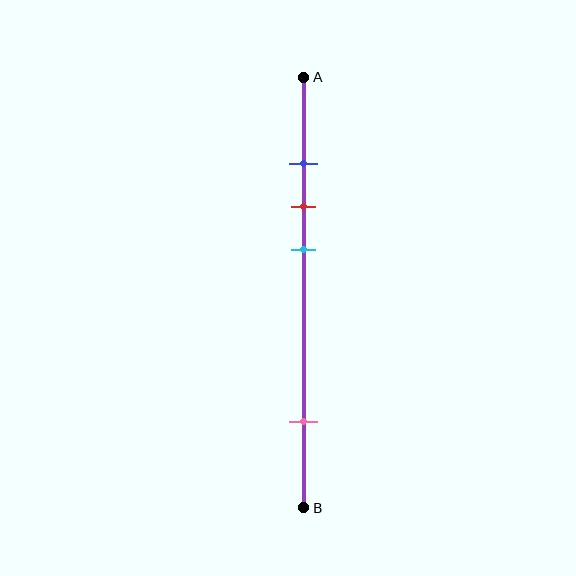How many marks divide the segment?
There are 4 marks dividing the segment.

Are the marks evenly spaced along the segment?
No, the marks are not evenly spaced.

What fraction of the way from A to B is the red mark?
The red mark is approximately 30% (0.3) of the way from A to B.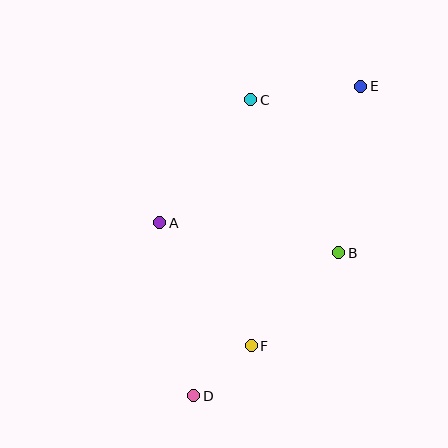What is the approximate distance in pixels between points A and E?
The distance between A and E is approximately 243 pixels.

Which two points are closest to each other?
Points D and F are closest to each other.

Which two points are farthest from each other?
Points D and E are farthest from each other.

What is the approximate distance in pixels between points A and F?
The distance between A and F is approximately 153 pixels.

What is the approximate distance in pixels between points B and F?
The distance between B and F is approximately 128 pixels.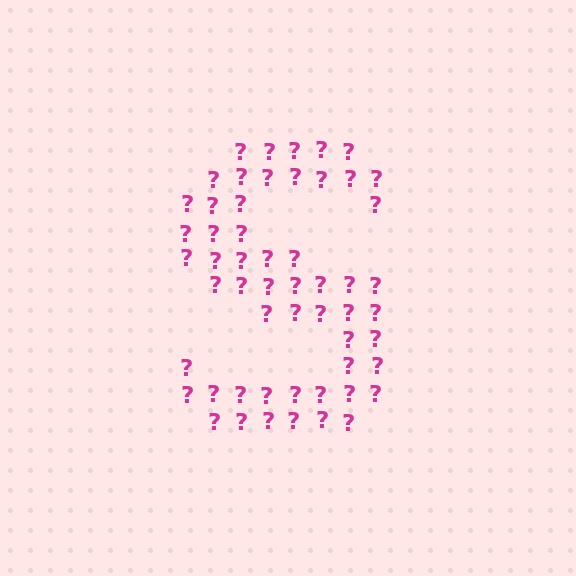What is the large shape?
The large shape is the letter S.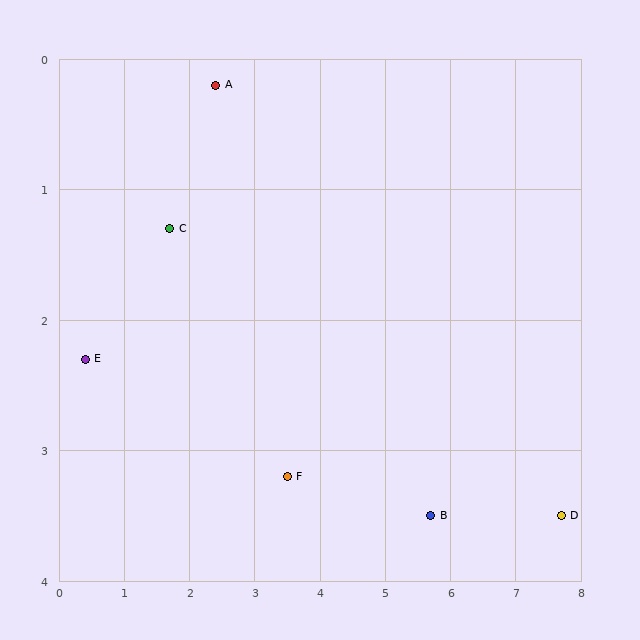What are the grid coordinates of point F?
Point F is at approximately (3.5, 3.2).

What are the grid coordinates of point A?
Point A is at approximately (2.4, 0.2).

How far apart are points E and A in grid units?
Points E and A are about 2.9 grid units apart.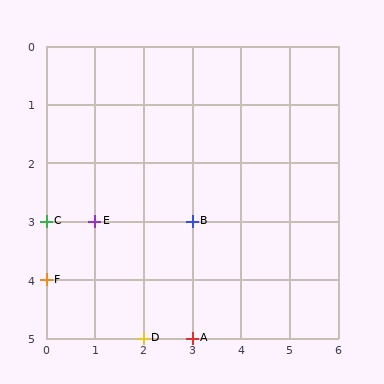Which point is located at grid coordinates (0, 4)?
Point F is at (0, 4).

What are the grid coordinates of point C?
Point C is at grid coordinates (0, 3).